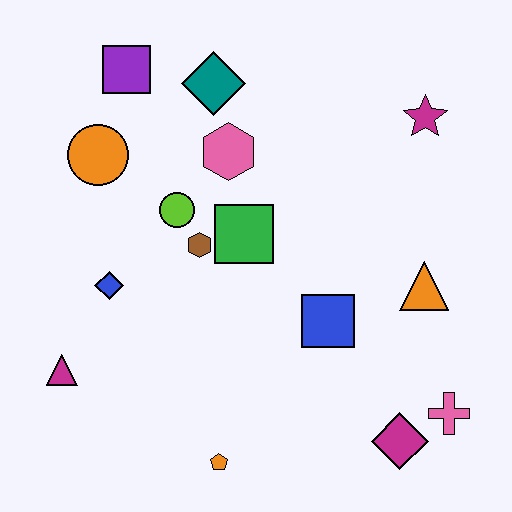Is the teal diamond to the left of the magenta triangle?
No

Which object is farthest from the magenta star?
The magenta triangle is farthest from the magenta star.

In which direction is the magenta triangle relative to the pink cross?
The magenta triangle is to the left of the pink cross.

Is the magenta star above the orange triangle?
Yes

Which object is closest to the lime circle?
The brown hexagon is closest to the lime circle.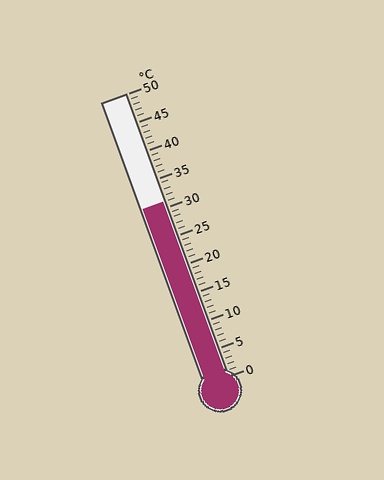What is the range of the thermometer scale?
The thermometer scale ranges from 0°C to 50°C.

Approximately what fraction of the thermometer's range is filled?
The thermometer is filled to approximately 60% of its range.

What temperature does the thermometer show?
The thermometer shows approximately 31°C.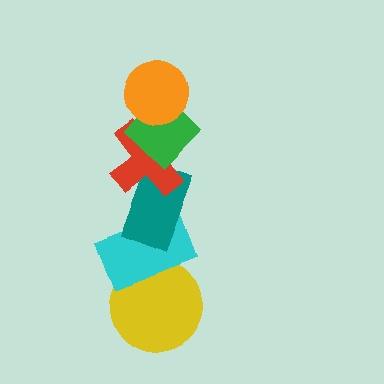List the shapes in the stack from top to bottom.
From top to bottom: the orange circle, the green diamond, the red cross, the teal rectangle, the cyan rectangle, the yellow circle.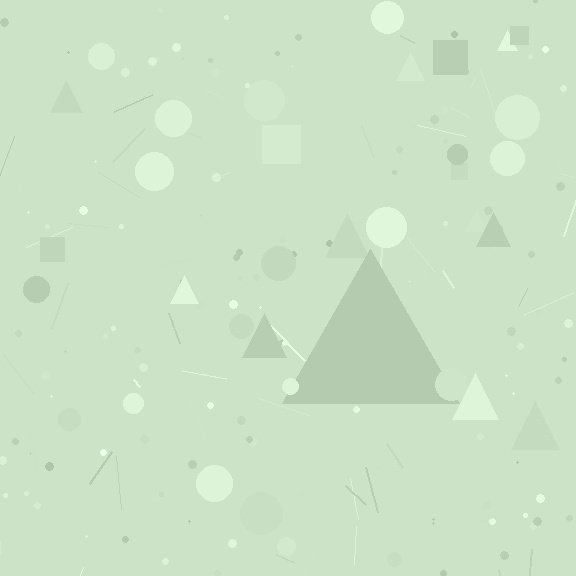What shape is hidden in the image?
A triangle is hidden in the image.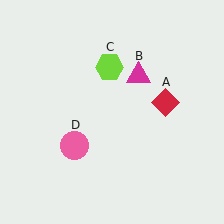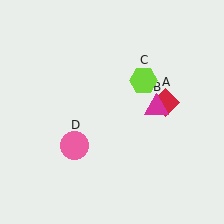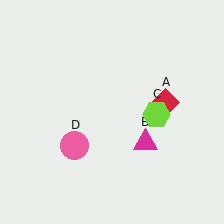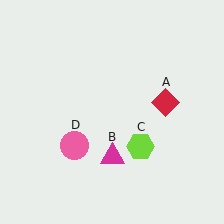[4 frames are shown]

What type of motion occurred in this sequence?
The magenta triangle (object B), lime hexagon (object C) rotated clockwise around the center of the scene.